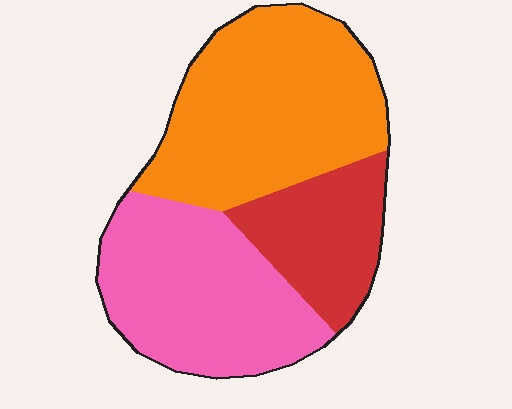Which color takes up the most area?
Orange, at roughly 45%.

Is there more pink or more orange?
Orange.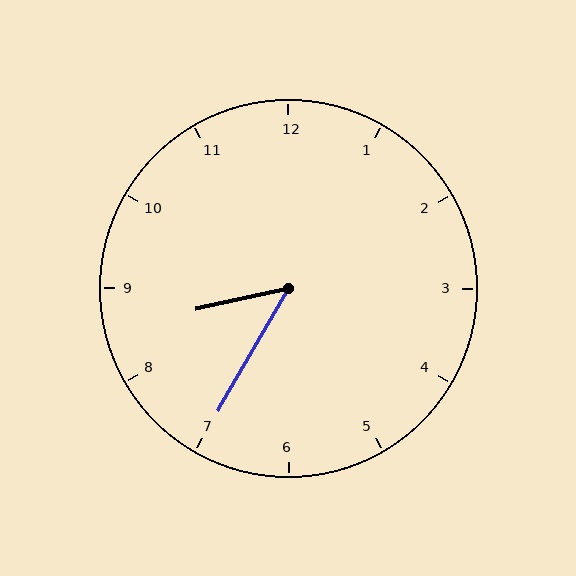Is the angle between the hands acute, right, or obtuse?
It is acute.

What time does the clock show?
8:35.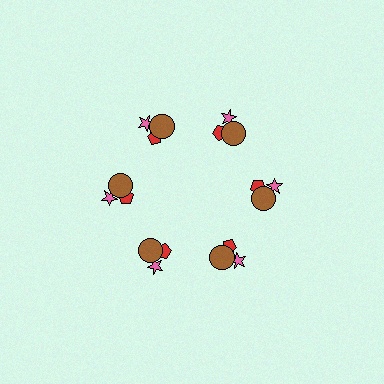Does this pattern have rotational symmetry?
Yes, this pattern has 6-fold rotational symmetry. It looks the same after rotating 60 degrees around the center.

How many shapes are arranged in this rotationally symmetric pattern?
There are 18 shapes, arranged in 6 groups of 3.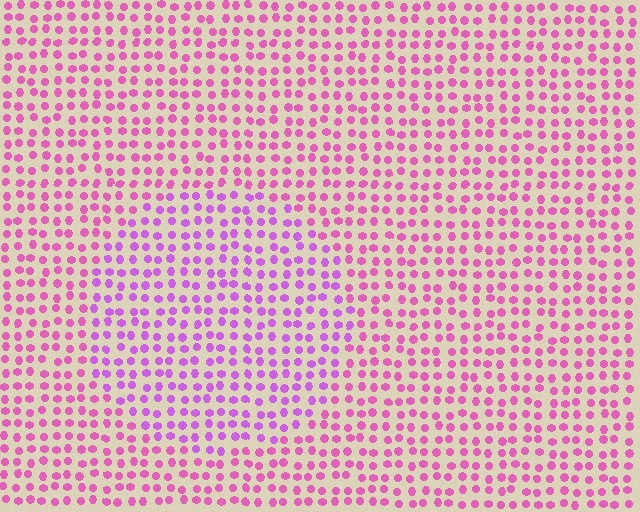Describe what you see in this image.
The image is filled with small pink elements in a uniform arrangement. A circle-shaped region is visible where the elements are tinted to a slightly different hue, forming a subtle color boundary.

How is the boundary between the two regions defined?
The boundary is defined purely by a slight shift in hue (about 29 degrees). Spacing, size, and orientation are identical on both sides.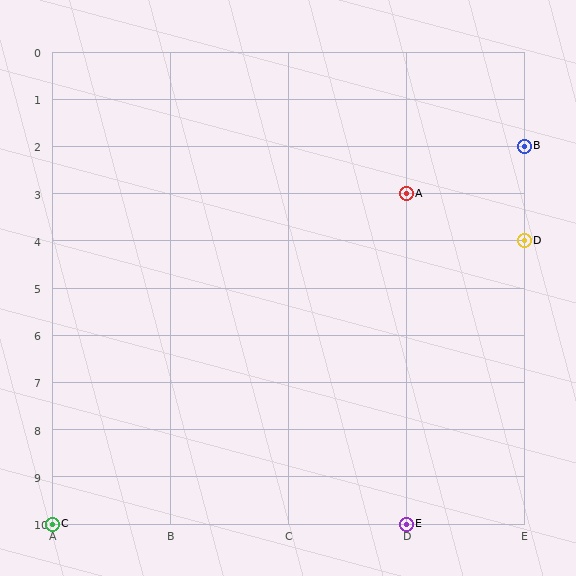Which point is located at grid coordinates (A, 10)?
Point C is at (A, 10).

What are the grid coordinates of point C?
Point C is at grid coordinates (A, 10).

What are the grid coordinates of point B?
Point B is at grid coordinates (E, 2).